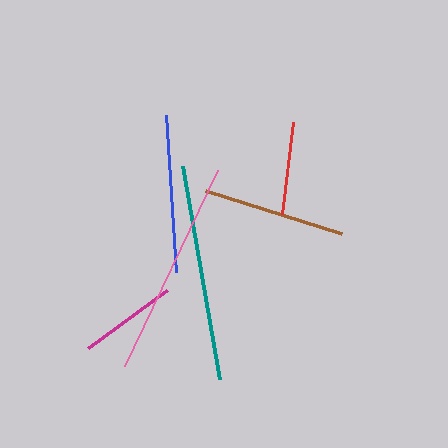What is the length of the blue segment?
The blue segment is approximately 157 pixels long.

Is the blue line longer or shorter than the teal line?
The teal line is longer than the blue line.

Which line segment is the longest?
The pink line is the longest at approximately 217 pixels.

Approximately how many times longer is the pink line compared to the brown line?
The pink line is approximately 1.5 times the length of the brown line.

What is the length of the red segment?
The red segment is approximately 93 pixels long.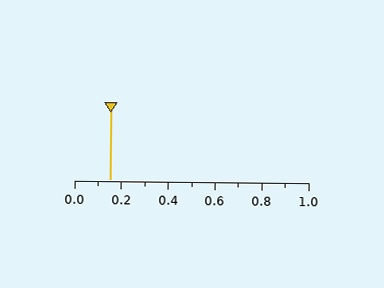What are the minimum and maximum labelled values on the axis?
The axis runs from 0.0 to 1.0.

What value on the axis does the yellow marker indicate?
The marker indicates approximately 0.15.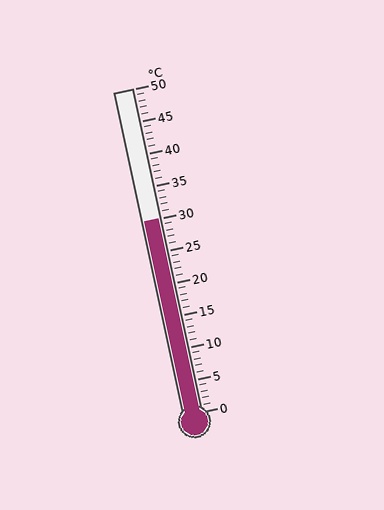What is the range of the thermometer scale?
The thermometer scale ranges from 0°C to 50°C.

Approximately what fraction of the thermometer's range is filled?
The thermometer is filled to approximately 60% of its range.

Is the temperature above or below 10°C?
The temperature is above 10°C.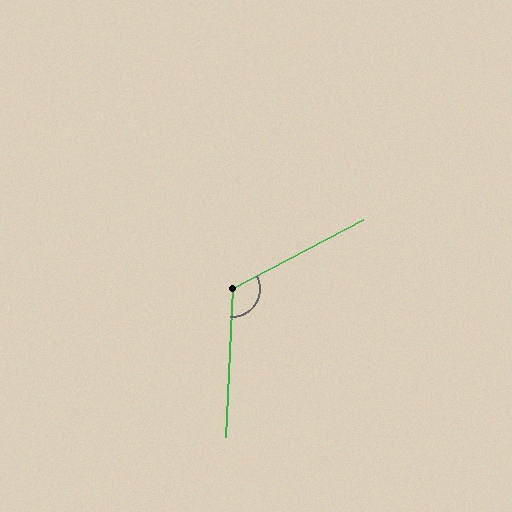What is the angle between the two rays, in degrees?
Approximately 120 degrees.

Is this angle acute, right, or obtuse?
It is obtuse.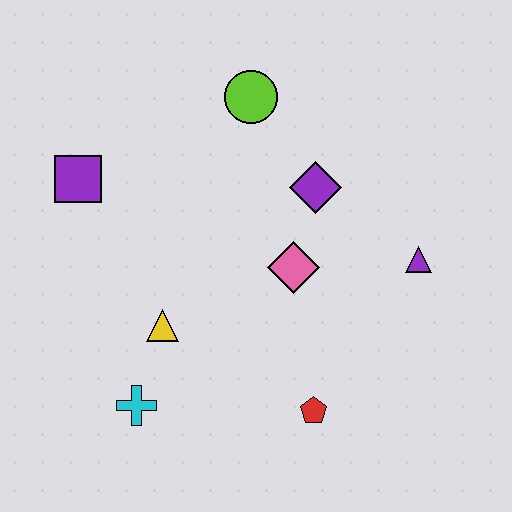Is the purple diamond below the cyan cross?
No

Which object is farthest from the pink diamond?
The purple square is farthest from the pink diamond.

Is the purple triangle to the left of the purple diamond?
No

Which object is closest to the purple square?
The yellow triangle is closest to the purple square.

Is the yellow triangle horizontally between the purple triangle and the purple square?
Yes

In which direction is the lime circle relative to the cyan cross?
The lime circle is above the cyan cross.